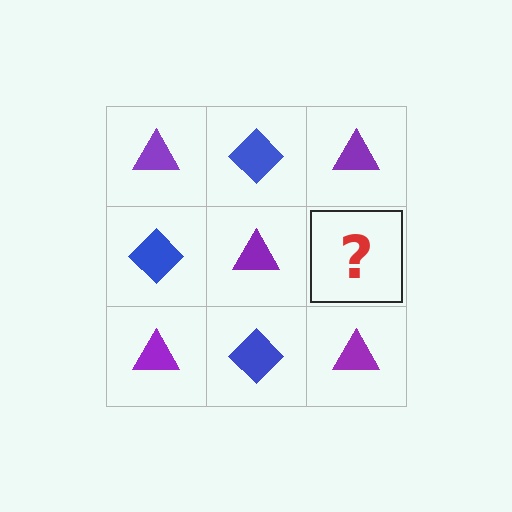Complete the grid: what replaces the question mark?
The question mark should be replaced with a blue diamond.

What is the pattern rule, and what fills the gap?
The rule is that it alternates purple triangle and blue diamond in a checkerboard pattern. The gap should be filled with a blue diamond.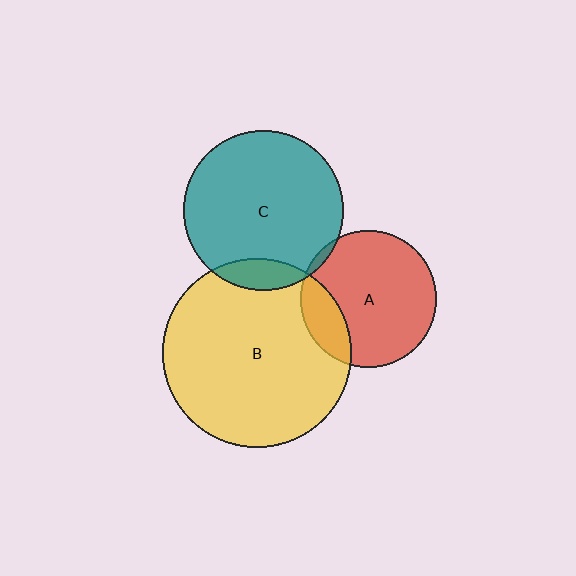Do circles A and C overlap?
Yes.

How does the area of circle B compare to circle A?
Approximately 1.9 times.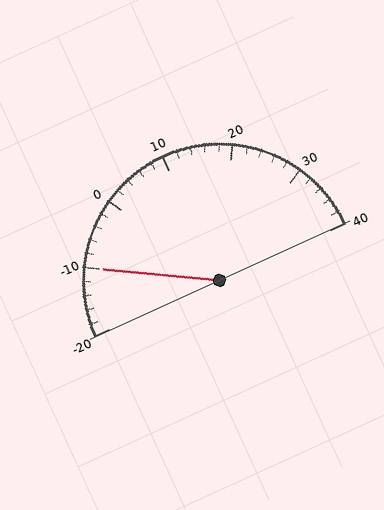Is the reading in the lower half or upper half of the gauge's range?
The reading is in the lower half of the range (-20 to 40).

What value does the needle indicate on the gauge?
The needle indicates approximately -10.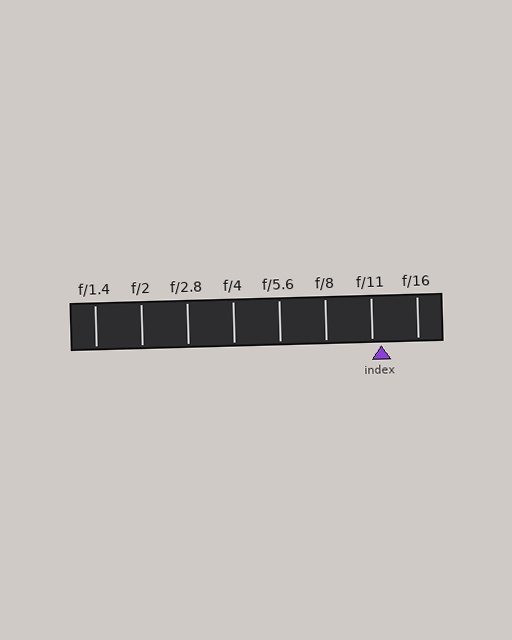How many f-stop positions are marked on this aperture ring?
There are 8 f-stop positions marked.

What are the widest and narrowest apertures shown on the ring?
The widest aperture shown is f/1.4 and the narrowest is f/16.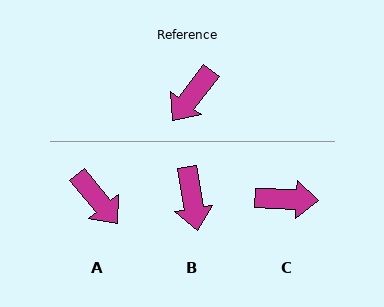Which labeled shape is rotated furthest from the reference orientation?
C, about 125 degrees away.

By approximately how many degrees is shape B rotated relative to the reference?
Approximately 47 degrees counter-clockwise.